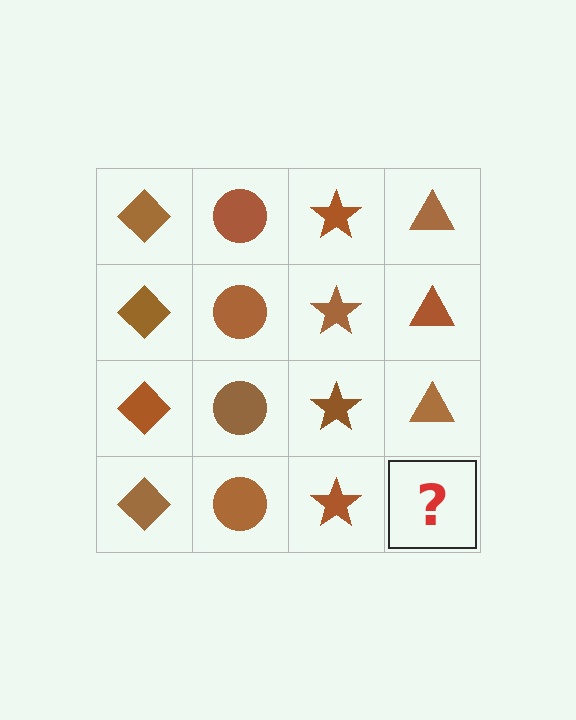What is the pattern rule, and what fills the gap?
The rule is that each column has a consistent shape. The gap should be filled with a brown triangle.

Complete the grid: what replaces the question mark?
The question mark should be replaced with a brown triangle.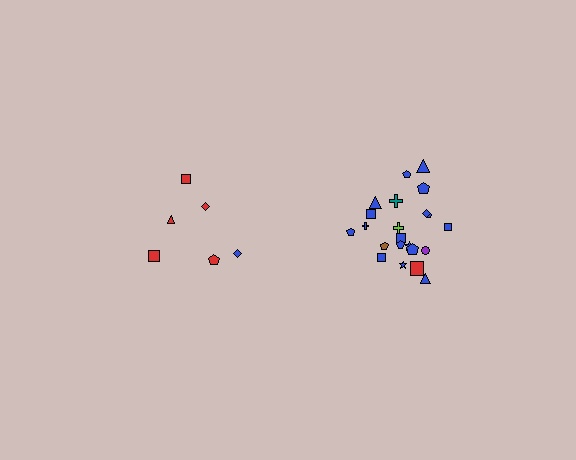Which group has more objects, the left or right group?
The right group.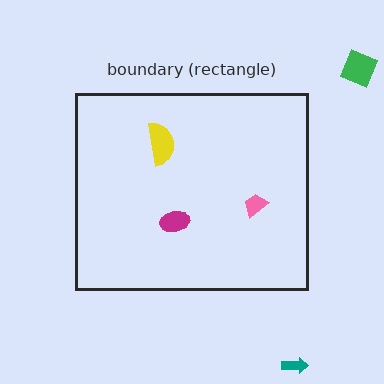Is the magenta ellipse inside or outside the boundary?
Inside.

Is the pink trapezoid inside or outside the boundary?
Inside.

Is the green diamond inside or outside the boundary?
Outside.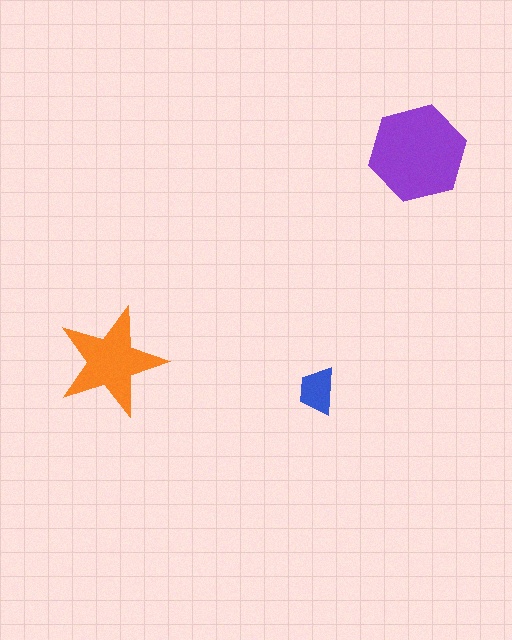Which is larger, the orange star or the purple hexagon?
The purple hexagon.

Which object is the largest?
The purple hexagon.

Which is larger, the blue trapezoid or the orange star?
The orange star.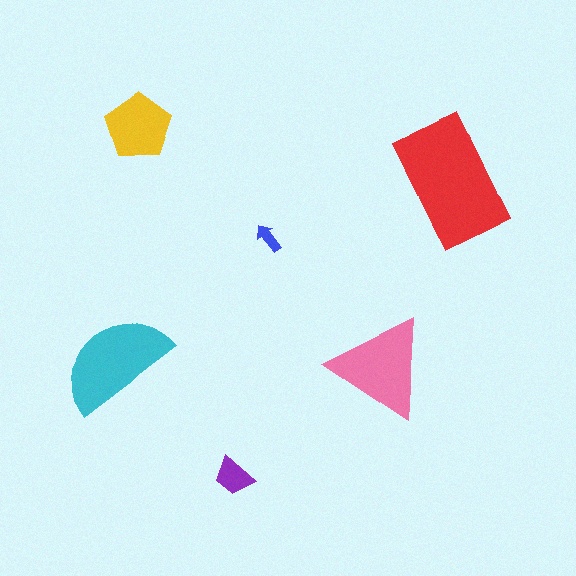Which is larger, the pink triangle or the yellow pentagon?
The pink triangle.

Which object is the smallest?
The blue arrow.